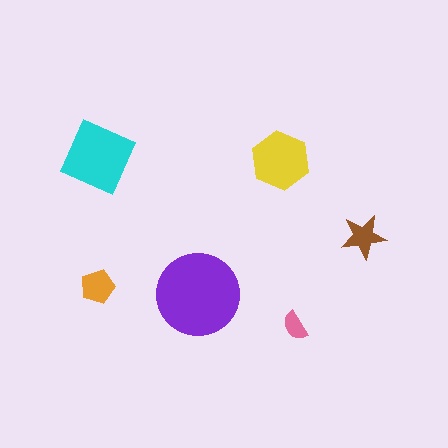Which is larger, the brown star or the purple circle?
The purple circle.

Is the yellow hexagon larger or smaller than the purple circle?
Smaller.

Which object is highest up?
The cyan diamond is topmost.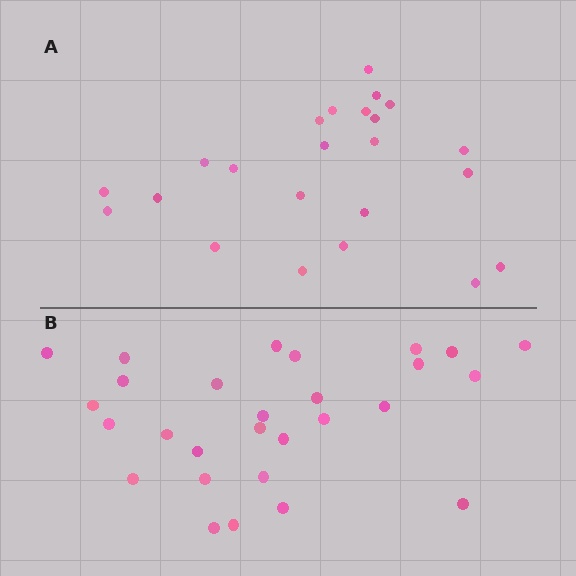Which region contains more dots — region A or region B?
Region B (the bottom region) has more dots.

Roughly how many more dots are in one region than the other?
Region B has about 5 more dots than region A.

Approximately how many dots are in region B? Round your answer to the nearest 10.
About 30 dots. (The exact count is 28, which rounds to 30.)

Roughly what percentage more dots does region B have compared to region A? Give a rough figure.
About 20% more.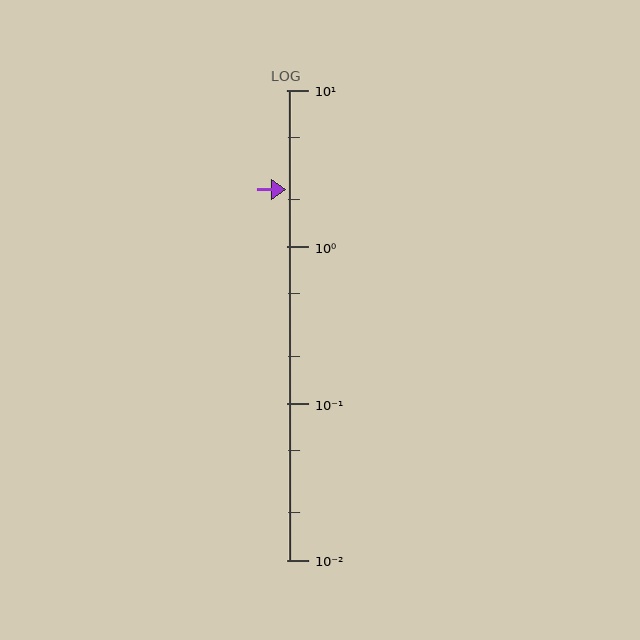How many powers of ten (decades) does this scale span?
The scale spans 3 decades, from 0.01 to 10.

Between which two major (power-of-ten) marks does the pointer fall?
The pointer is between 1 and 10.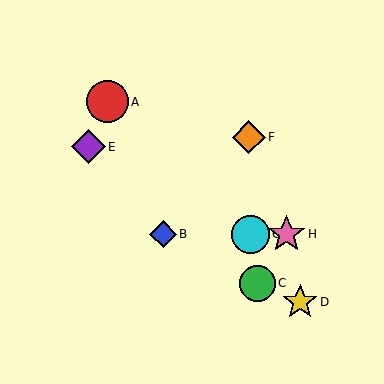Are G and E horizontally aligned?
No, G is at y≈234 and E is at y≈147.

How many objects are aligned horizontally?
3 objects (B, G, H) are aligned horizontally.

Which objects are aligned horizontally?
Objects B, G, H are aligned horizontally.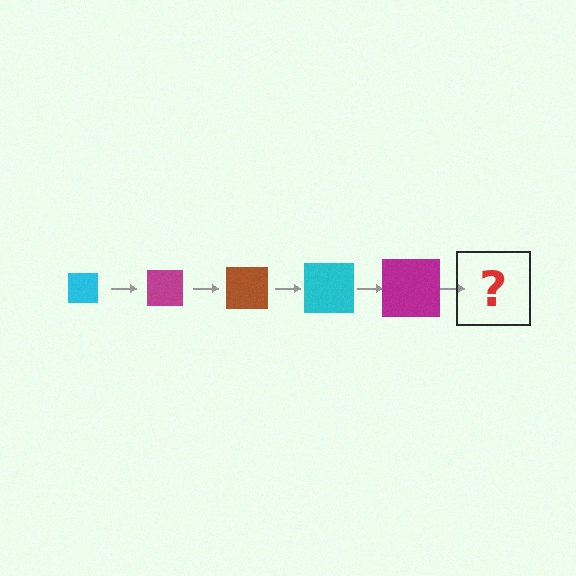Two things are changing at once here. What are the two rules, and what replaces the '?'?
The two rules are that the square grows larger each step and the color cycles through cyan, magenta, and brown. The '?' should be a brown square, larger than the previous one.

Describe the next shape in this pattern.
It should be a brown square, larger than the previous one.